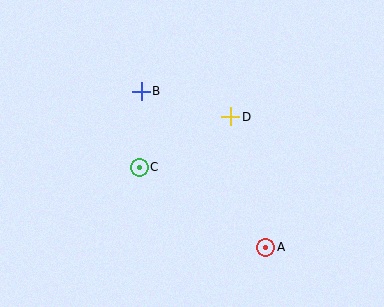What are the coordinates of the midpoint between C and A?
The midpoint between C and A is at (202, 207).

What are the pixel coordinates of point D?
Point D is at (231, 117).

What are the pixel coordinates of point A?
Point A is at (266, 247).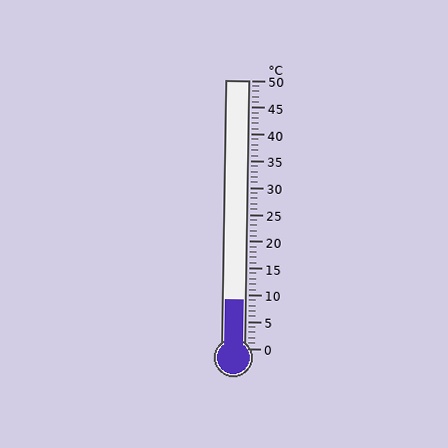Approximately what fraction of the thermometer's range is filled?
The thermometer is filled to approximately 20% of its range.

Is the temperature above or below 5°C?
The temperature is above 5°C.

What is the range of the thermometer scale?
The thermometer scale ranges from 0°C to 50°C.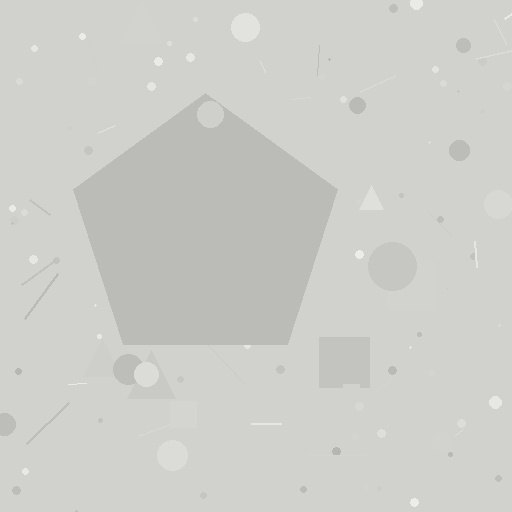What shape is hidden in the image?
A pentagon is hidden in the image.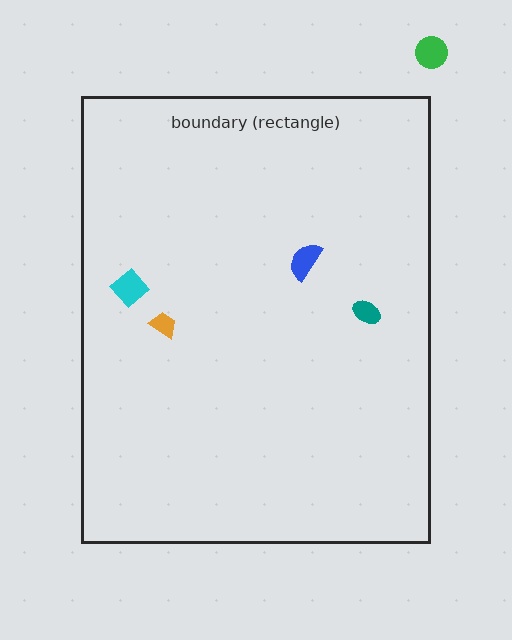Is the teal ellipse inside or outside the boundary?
Inside.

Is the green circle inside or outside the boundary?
Outside.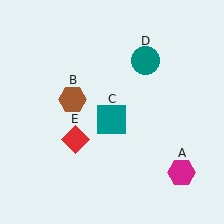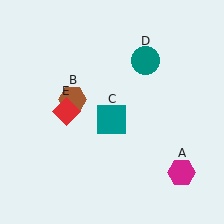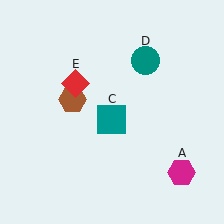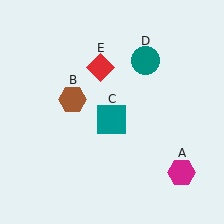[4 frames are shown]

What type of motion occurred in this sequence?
The red diamond (object E) rotated clockwise around the center of the scene.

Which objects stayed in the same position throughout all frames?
Magenta hexagon (object A) and brown hexagon (object B) and teal square (object C) and teal circle (object D) remained stationary.